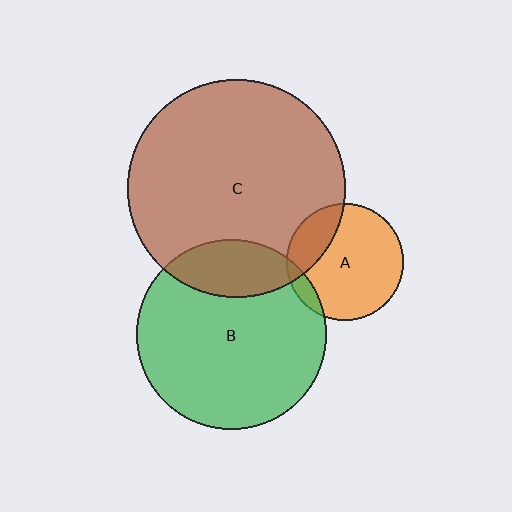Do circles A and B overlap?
Yes.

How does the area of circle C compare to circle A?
Approximately 3.5 times.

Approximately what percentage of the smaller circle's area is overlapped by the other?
Approximately 10%.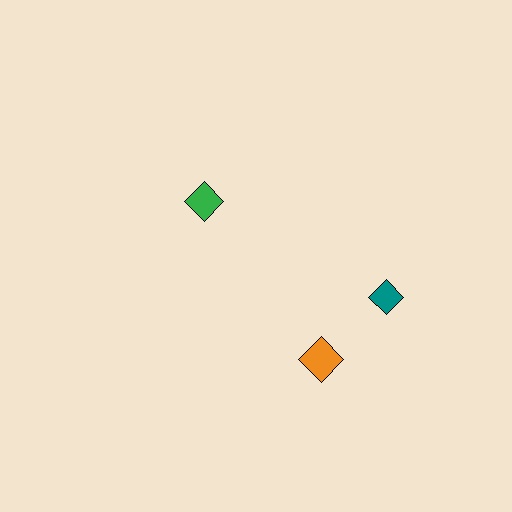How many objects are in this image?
There are 3 objects.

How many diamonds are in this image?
There are 3 diamonds.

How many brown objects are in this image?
There are no brown objects.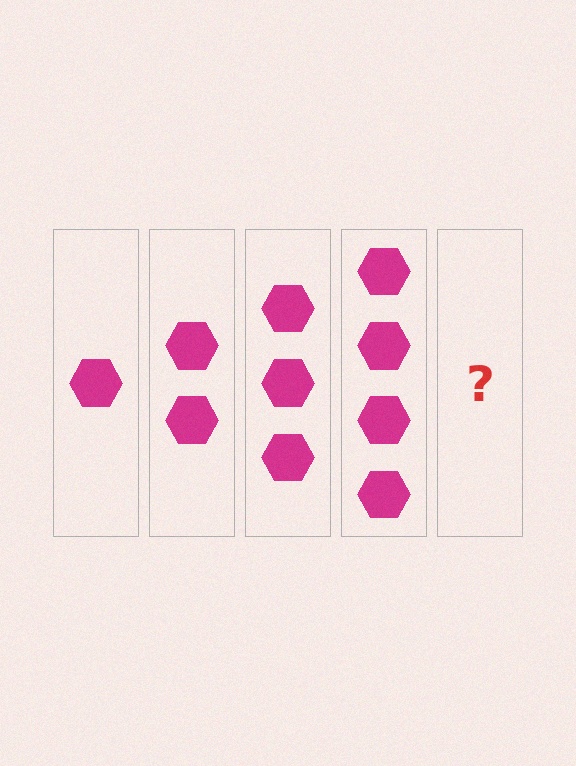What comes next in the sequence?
The next element should be 5 hexagons.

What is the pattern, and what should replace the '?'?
The pattern is that each step adds one more hexagon. The '?' should be 5 hexagons.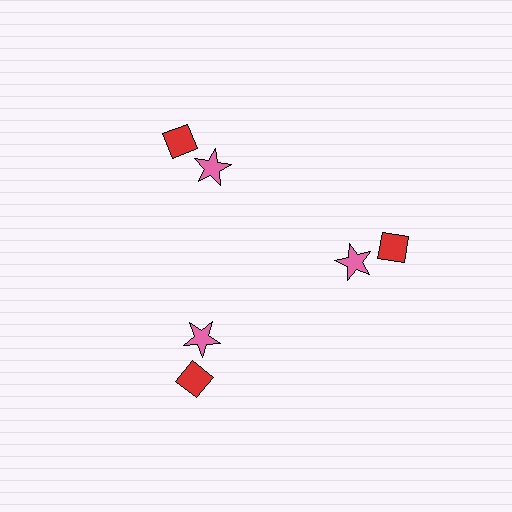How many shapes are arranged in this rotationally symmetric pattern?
There are 6 shapes, arranged in 3 groups of 2.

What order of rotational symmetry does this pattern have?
This pattern has 3-fold rotational symmetry.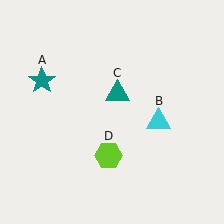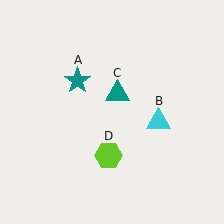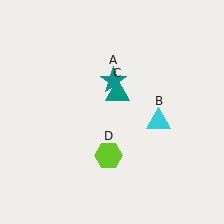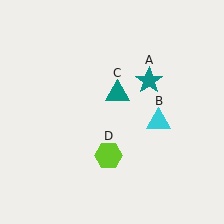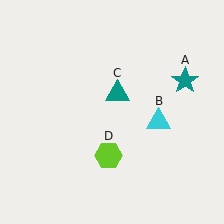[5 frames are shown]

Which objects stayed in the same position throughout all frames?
Cyan triangle (object B) and teal triangle (object C) and lime hexagon (object D) remained stationary.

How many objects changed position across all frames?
1 object changed position: teal star (object A).